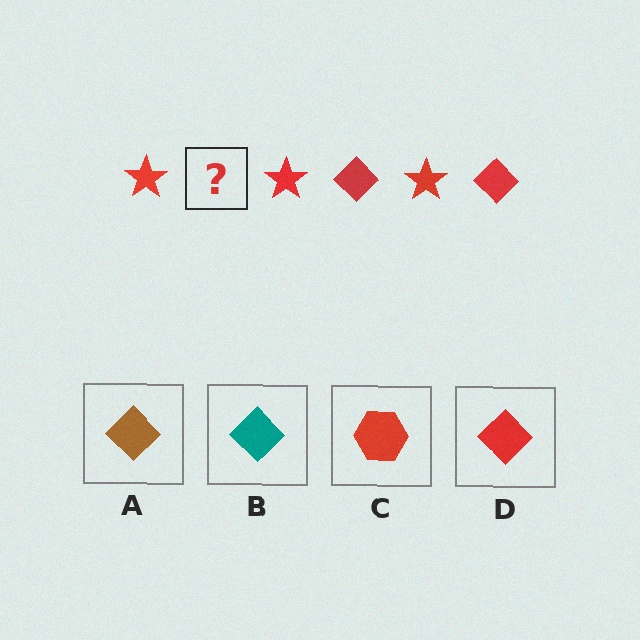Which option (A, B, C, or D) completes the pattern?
D.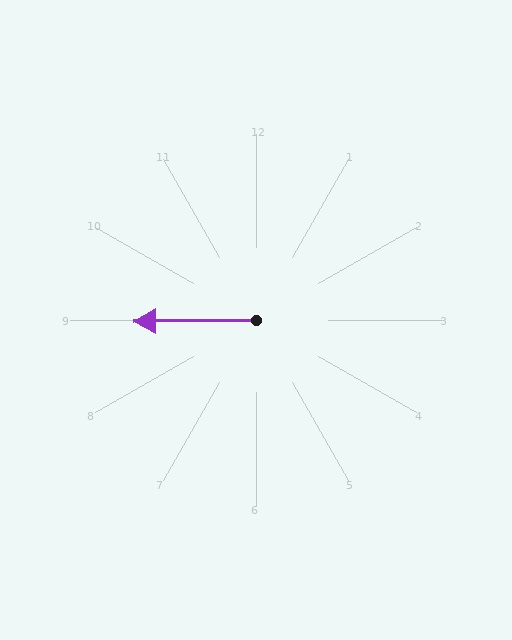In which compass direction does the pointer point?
West.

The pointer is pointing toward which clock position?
Roughly 9 o'clock.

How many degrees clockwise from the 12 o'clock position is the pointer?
Approximately 269 degrees.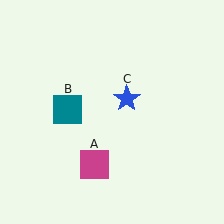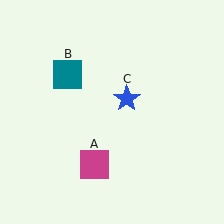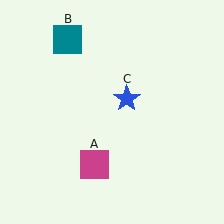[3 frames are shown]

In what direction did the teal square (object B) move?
The teal square (object B) moved up.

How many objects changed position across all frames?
1 object changed position: teal square (object B).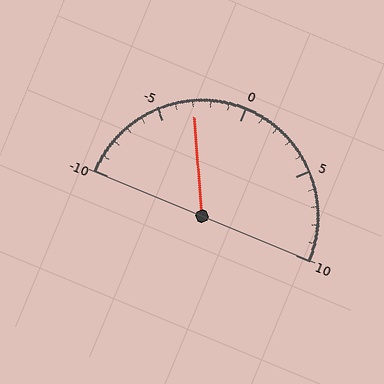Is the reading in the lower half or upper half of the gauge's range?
The reading is in the lower half of the range (-10 to 10).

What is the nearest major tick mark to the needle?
The nearest major tick mark is -5.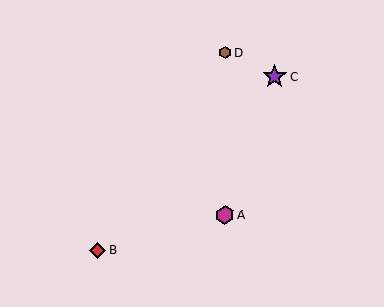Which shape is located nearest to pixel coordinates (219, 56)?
The brown hexagon (labeled D) at (225, 53) is nearest to that location.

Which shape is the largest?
The purple star (labeled C) is the largest.